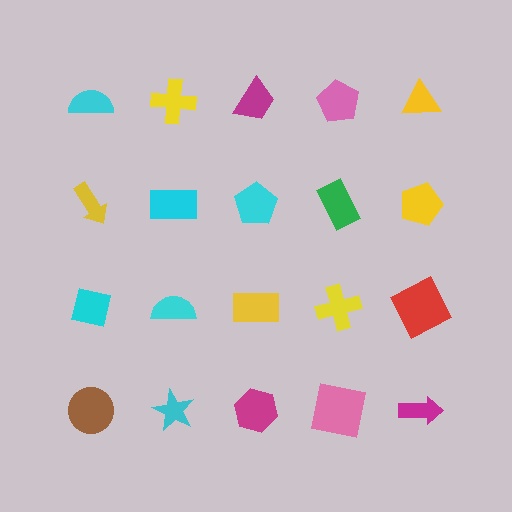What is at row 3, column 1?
A cyan square.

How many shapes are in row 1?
5 shapes.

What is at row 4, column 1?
A brown circle.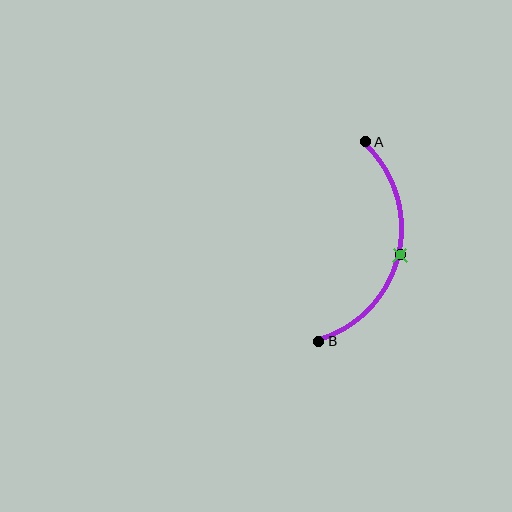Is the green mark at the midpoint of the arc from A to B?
Yes. The green mark lies on the arc at equal arc-length from both A and B — it is the arc midpoint.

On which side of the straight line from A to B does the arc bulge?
The arc bulges to the right of the straight line connecting A and B.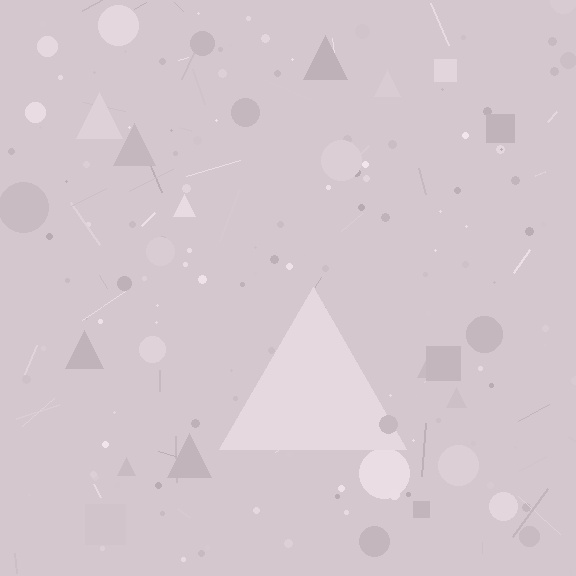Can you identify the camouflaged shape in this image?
The camouflaged shape is a triangle.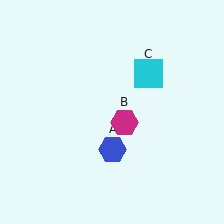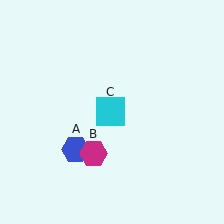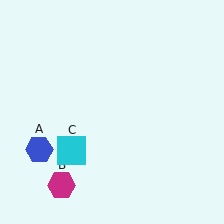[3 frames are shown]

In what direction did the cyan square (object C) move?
The cyan square (object C) moved down and to the left.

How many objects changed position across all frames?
3 objects changed position: blue hexagon (object A), magenta hexagon (object B), cyan square (object C).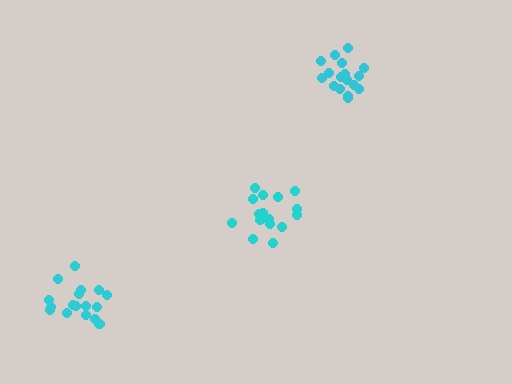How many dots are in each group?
Group 1: 17 dots, Group 2: 17 dots, Group 3: 17 dots (51 total).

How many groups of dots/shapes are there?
There are 3 groups.